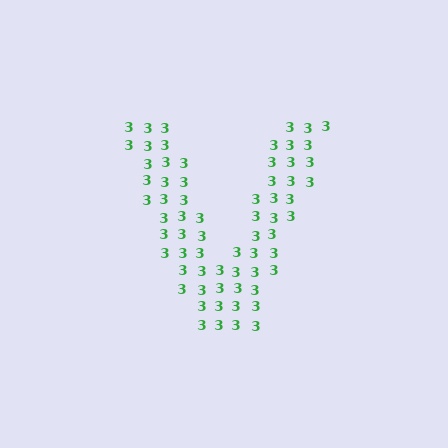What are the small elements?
The small elements are digit 3's.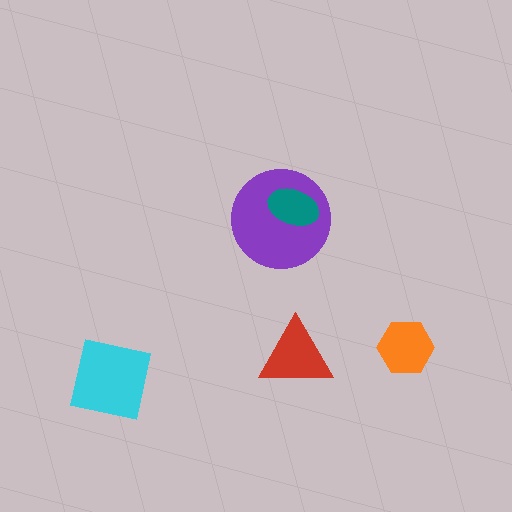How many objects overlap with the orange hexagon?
0 objects overlap with the orange hexagon.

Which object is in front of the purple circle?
The teal ellipse is in front of the purple circle.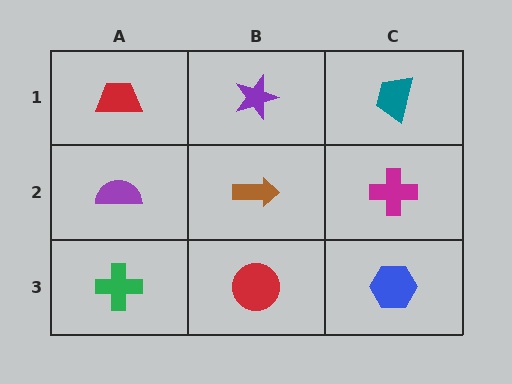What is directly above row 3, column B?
A brown arrow.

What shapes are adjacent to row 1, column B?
A brown arrow (row 2, column B), a red trapezoid (row 1, column A), a teal trapezoid (row 1, column C).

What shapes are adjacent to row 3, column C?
A magenta cross (row 2, column C), a red circle (row 3, column B).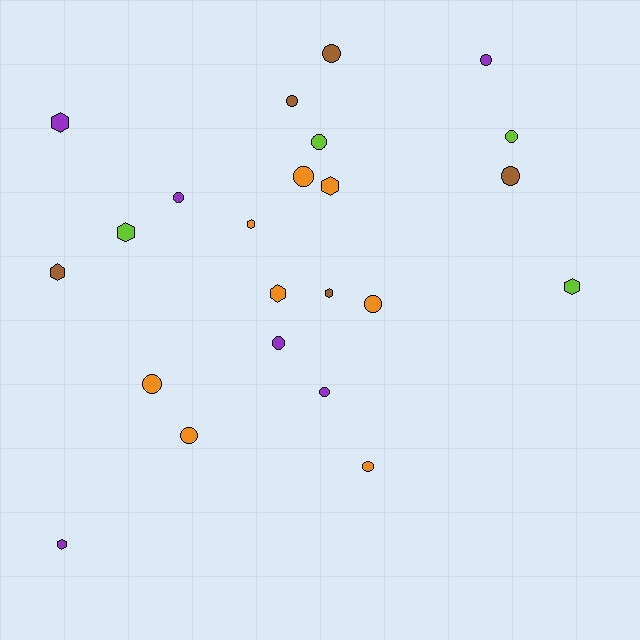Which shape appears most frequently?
Circle, with 14 objects.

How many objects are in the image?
There are 23 objects.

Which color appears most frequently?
Orange, with 8 objects.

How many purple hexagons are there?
There are 2 purple hexagons.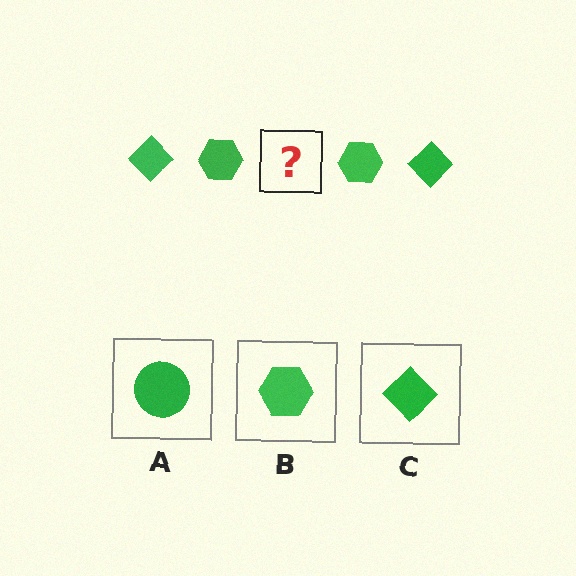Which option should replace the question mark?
Option C.